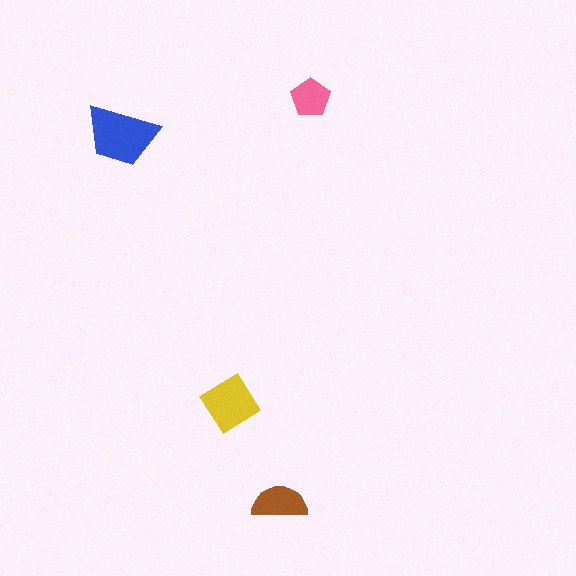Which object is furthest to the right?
The pink pentagon is rightmost.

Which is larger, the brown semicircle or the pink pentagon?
The brown semicircle.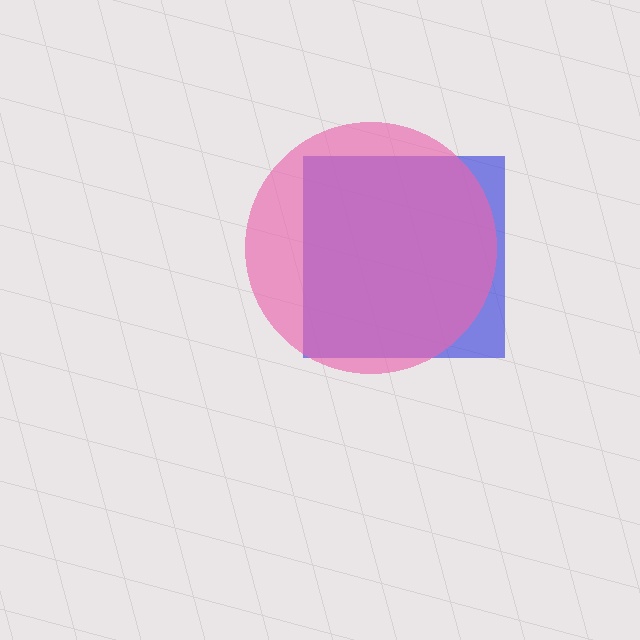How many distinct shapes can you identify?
There are 2 distinct shapes: a blue square, a pink circle.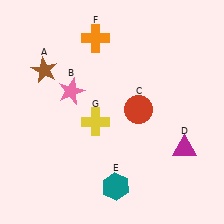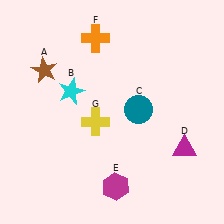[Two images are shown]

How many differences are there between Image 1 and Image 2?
There are 3 differences between the two images.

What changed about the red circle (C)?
In Image 1, C is red. In Image 2, it changed to teal.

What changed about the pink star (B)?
In Image 1, B is pink. In Image 2, it changed to cyan.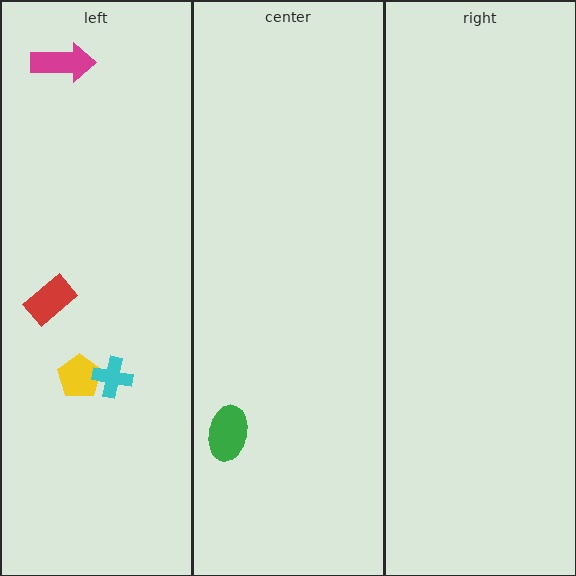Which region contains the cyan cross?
The left region.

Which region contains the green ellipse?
The center region.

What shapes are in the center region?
The green ellipse.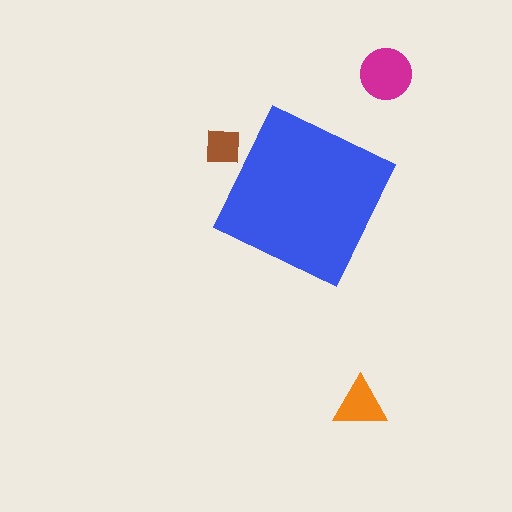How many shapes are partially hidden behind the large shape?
1 shape is partially hidden.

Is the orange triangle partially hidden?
No, the orange triangle is fully visible.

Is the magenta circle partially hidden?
No, the magenta circle is fully visible.